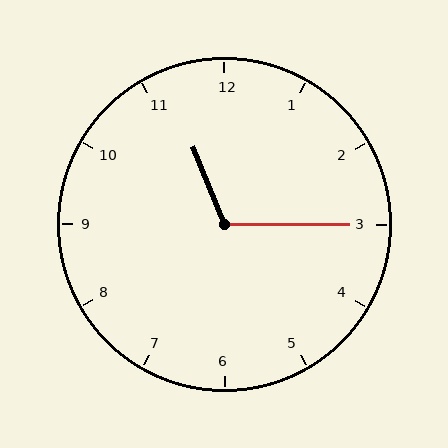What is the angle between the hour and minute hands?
Approximately 112 degrees.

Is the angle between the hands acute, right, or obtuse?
It is obtuse.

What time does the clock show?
11:15.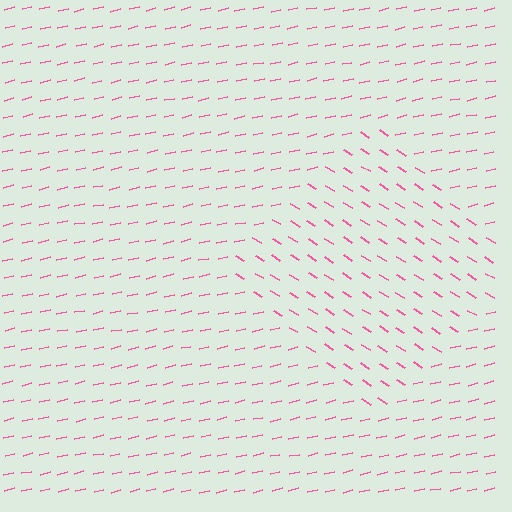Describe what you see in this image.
The image is filled with small pink line segments. A diamond region in the image has lines oriented differently from the surrounding lines, creating a visible texture boundary.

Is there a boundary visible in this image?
Yes, there is a texture boundary formed by a change in line orientation.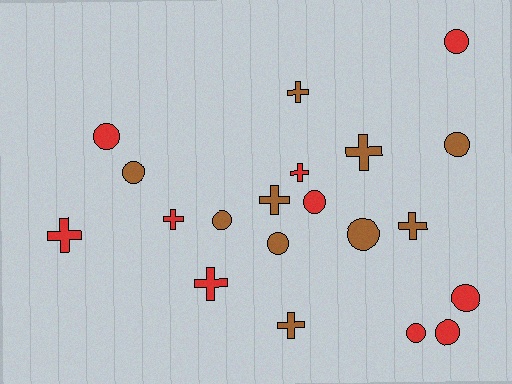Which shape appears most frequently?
Circle, with 11 objects.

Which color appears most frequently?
Brown, with 10 objects.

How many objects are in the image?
There are 20 objects.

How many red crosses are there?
There are 4 red crosses.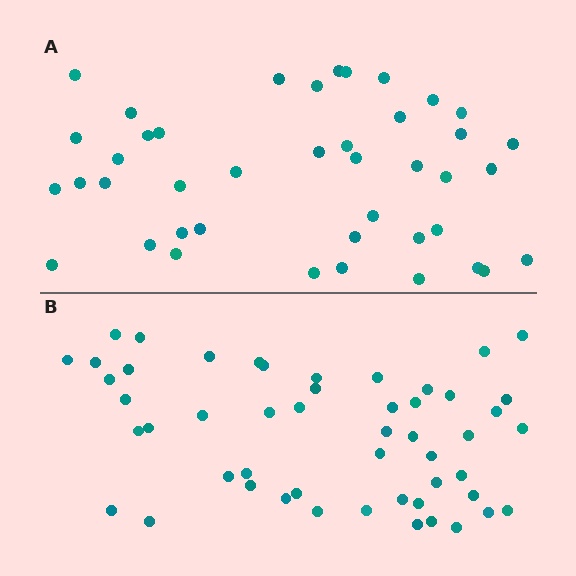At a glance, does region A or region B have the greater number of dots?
Region B (the bottom region) has more dots.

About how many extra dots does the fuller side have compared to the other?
Region B has roughly 8 or so more dots than region A.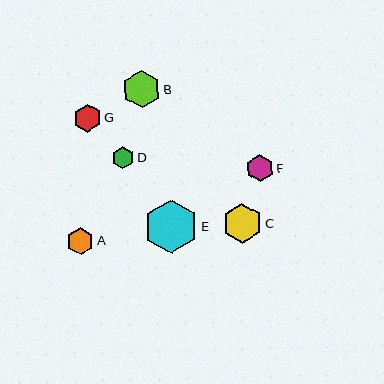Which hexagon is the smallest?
Hexagon D is the smallest with a size of approximately 22 pixels.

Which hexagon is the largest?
Hexagon E is the largest with a size of approximately 53 pixels.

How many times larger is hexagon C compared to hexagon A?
Hexagon C is approximately 1.5 times the size of hexagon A.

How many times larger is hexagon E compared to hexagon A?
Hexagon E is approximately 2.0 times the size of hexagon A.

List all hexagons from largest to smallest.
From largest to smallest: E, C, B, G, F, A, D.